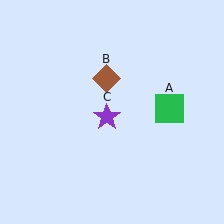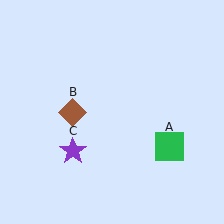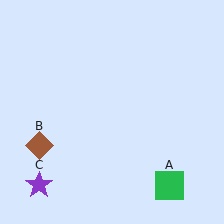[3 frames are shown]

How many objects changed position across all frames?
3 objects changed position: green square (object A), brown diamond (object B), purple star (object C).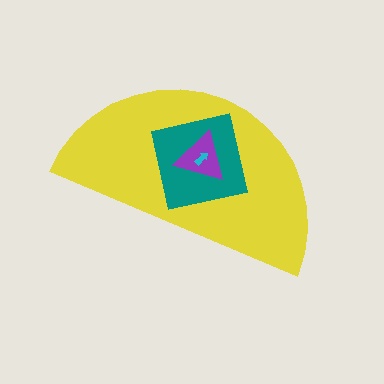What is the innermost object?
The cyan arrow.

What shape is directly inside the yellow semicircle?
The teal square.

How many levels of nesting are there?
4.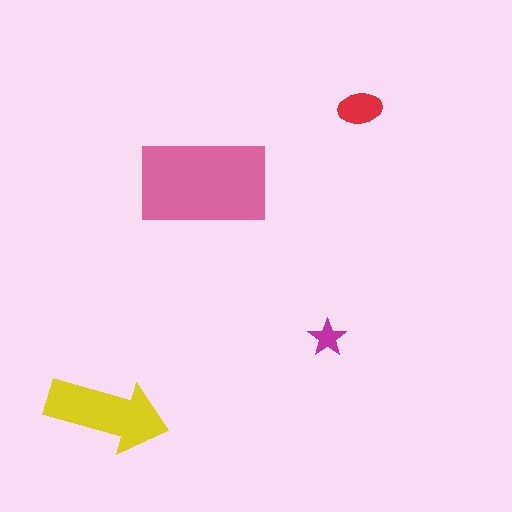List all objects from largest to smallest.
The pink rectangle, the yellow arrow, the red ellipse, the magenta star.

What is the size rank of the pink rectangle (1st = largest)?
1st.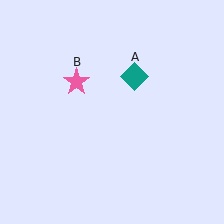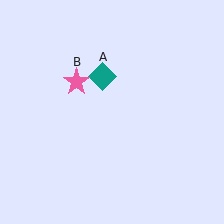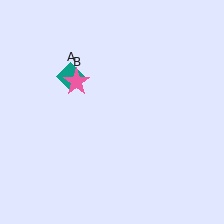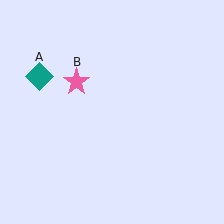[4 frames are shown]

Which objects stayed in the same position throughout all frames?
Pink star (object B) remained stationary.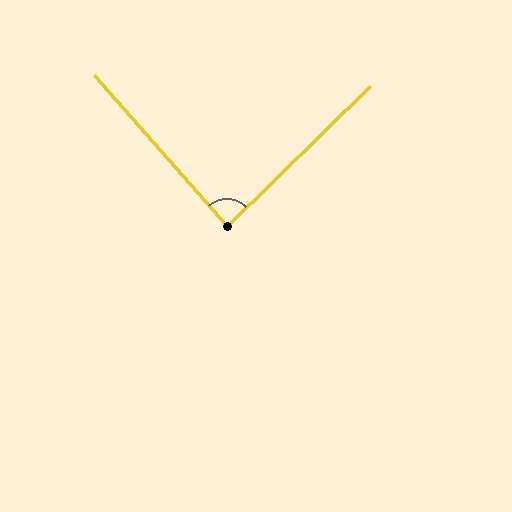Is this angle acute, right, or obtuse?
It is approximately a right angle.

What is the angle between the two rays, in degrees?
Approximately 87 degrees.